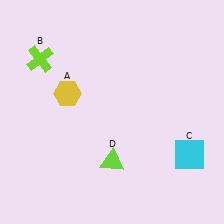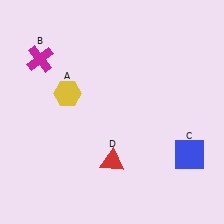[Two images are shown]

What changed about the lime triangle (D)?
In Image 1, D is lime. In Image 2, it changed to red.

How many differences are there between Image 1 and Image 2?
There are 3 differences between the two images.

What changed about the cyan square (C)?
In Image 1, C is cyan. In Image 2, it changed to blue.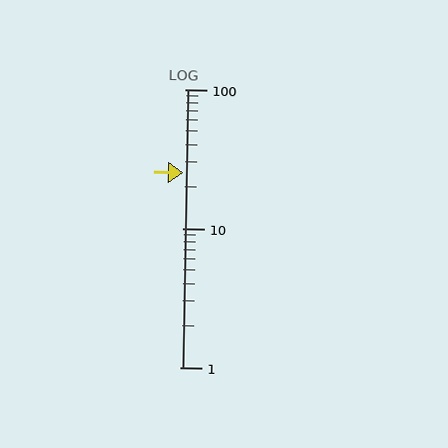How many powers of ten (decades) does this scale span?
The scale spans 2 decades, from 1 to 100.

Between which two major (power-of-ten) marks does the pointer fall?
The pointer is between 10 and 100.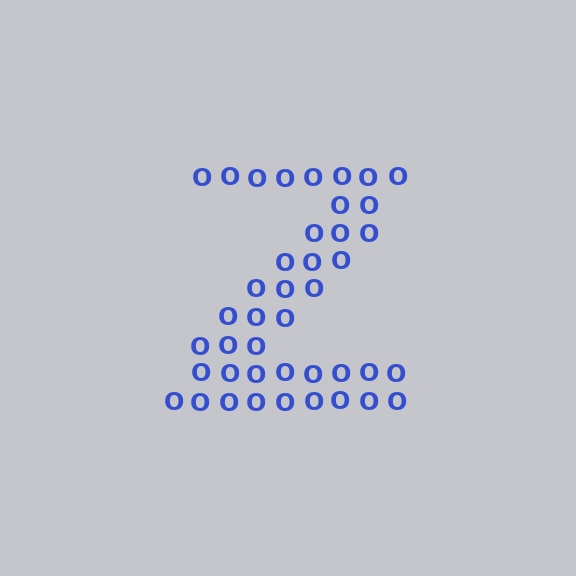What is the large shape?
The large shape is the letter Z.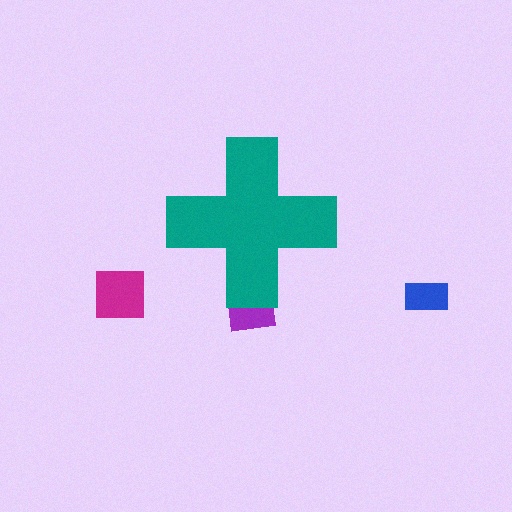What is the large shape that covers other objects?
A teal cross.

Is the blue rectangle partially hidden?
No, the blue rectangle is fully visible.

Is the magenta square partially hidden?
No, the magenta square is fully visible.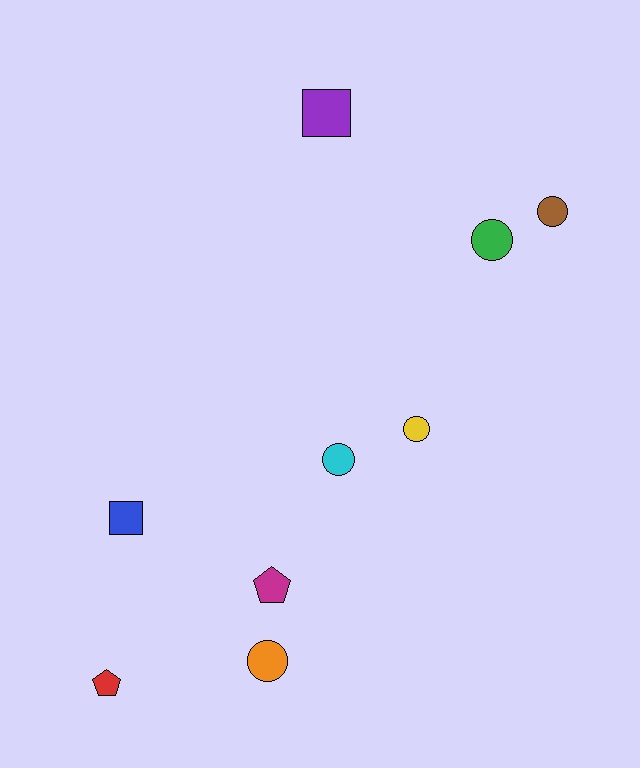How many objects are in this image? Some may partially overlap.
There are 9 objects.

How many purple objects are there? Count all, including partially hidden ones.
There is 1 purple object.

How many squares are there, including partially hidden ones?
There are 2 squares.